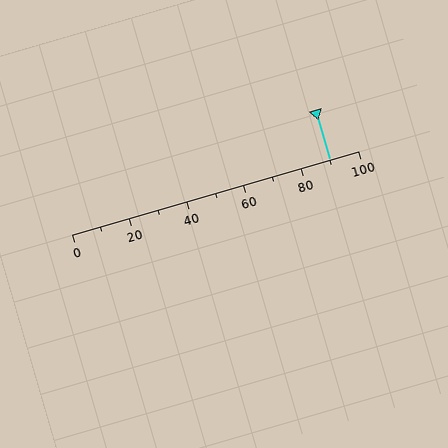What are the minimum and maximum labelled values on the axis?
The axis runs from 0 to 100.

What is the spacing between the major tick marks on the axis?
The major ticks are spaced 20 apart.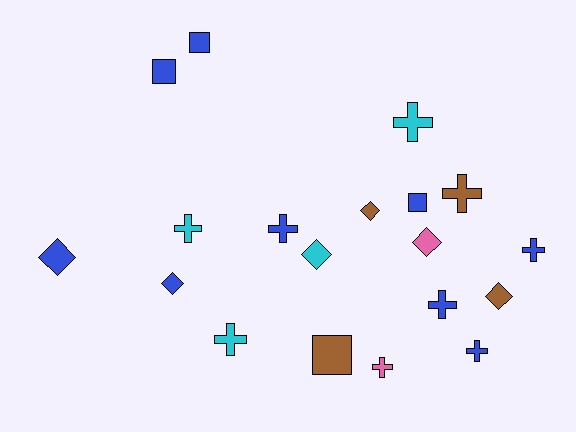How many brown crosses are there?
There is 1 brown cross.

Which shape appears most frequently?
Cross, with 9 objects.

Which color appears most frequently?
Blue, with 9 objects.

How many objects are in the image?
There are 19 objects.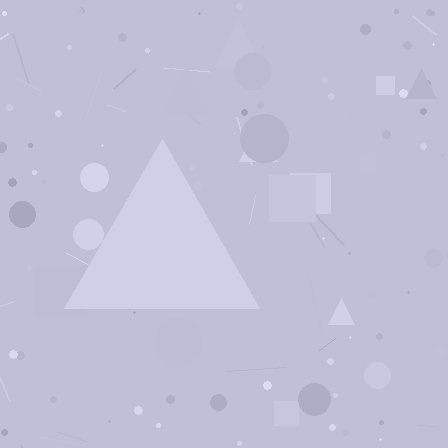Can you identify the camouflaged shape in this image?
The camouflaged shape is a triangle.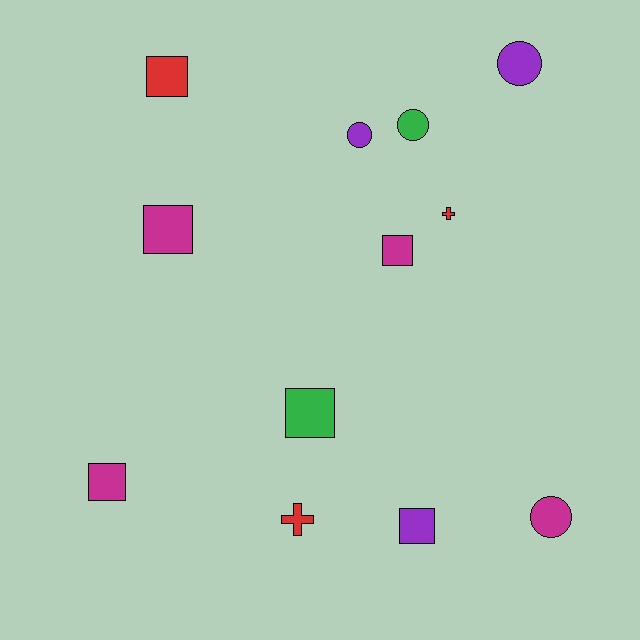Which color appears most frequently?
Magenta, with 4 objects.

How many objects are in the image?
There are 12 objects.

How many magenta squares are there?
There are 3 magenta squares.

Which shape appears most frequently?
Square, with 6 objects.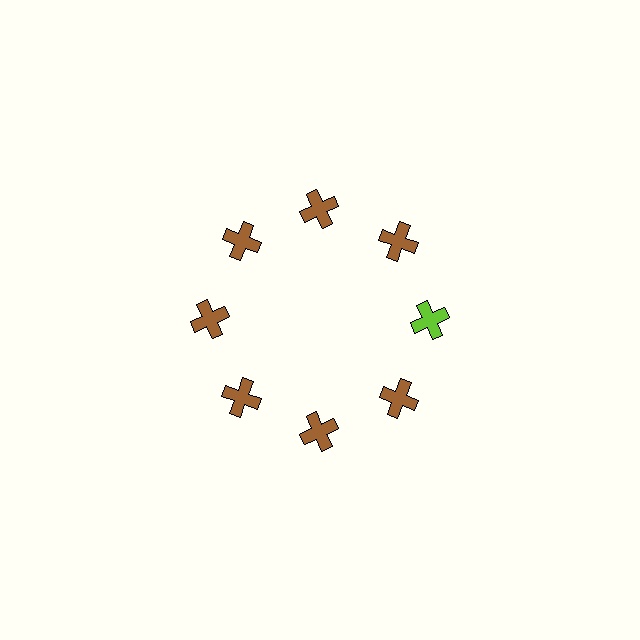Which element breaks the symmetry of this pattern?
The lime cross at roughly the 3 o'clock position breaks the symmetry. All other shapes are brown crosses.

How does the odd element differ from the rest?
It has a different color: lime instead of brown.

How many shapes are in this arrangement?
There are 8 shapes arranged in a ring pattern.